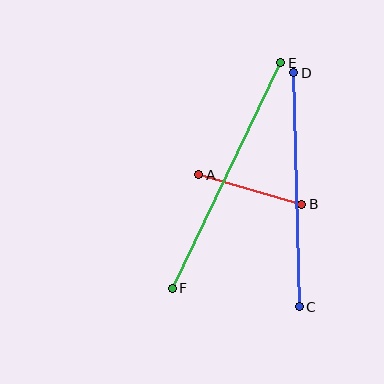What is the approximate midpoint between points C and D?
The midpoint is at approximately (296, 190) pixels.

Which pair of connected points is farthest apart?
Points E and F are farthest apart.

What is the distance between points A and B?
The distance is approximately 107 pixels.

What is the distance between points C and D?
The distance is approximately 234 pixels.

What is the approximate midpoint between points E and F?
The midpoint is at approximately (226, 175) pixels.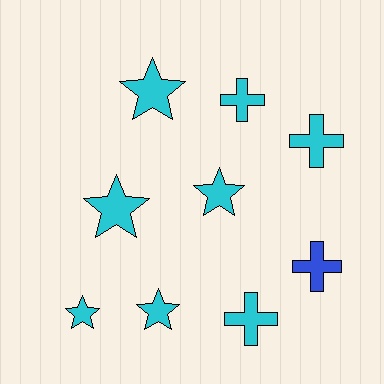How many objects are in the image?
There are 9 objects.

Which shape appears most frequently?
Star, with 5 objects.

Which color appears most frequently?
Cyan, with 8 objects.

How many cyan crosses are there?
There are 3 cyan crosses.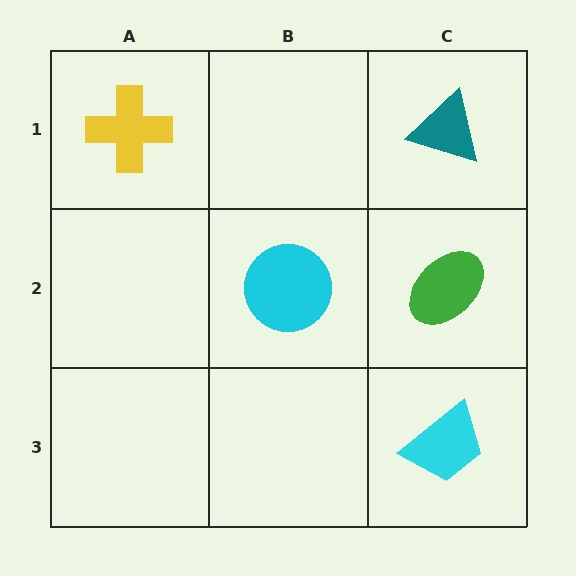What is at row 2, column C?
A green ellipse.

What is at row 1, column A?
A yellow cross.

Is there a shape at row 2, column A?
No, that cell is empty.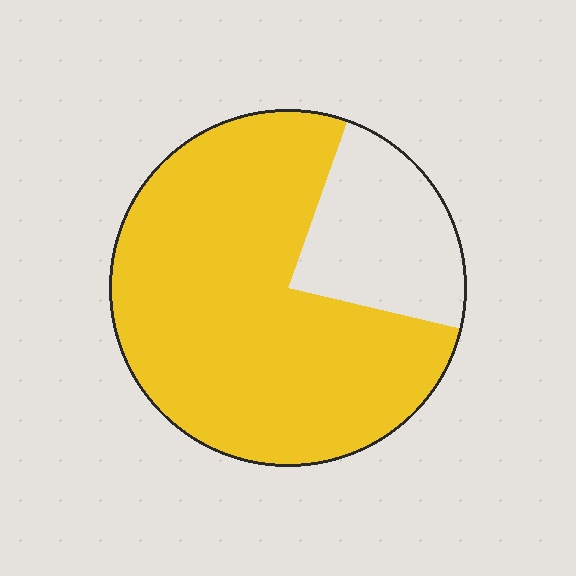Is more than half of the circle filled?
Yes.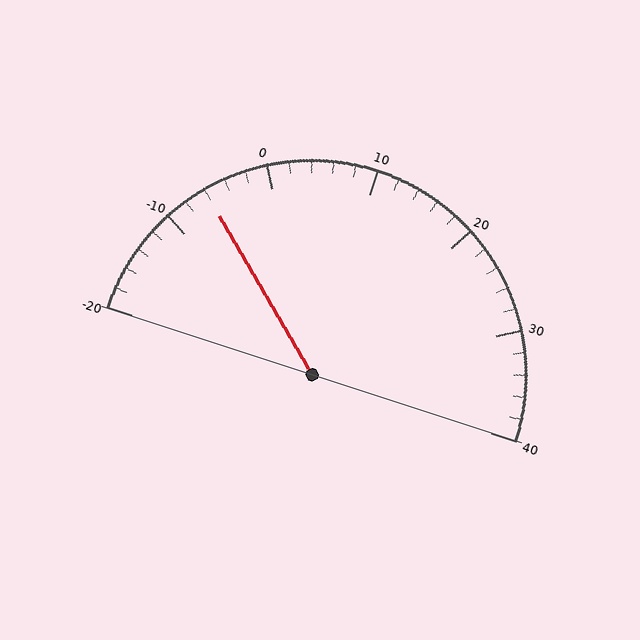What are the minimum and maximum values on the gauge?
The gauge ranges from -20 to 40.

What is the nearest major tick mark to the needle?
The nearest major tick mark is -10.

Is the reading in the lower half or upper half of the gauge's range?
The reading is in the lower half of the range (-20 to 40).